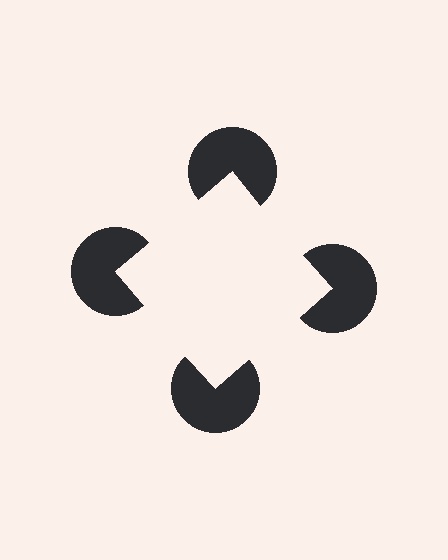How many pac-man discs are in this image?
There are 4 — one at each vertex of the illusory square.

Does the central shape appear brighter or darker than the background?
It typically appears slightly brighter than the background, even though no actual brightness change is drawn.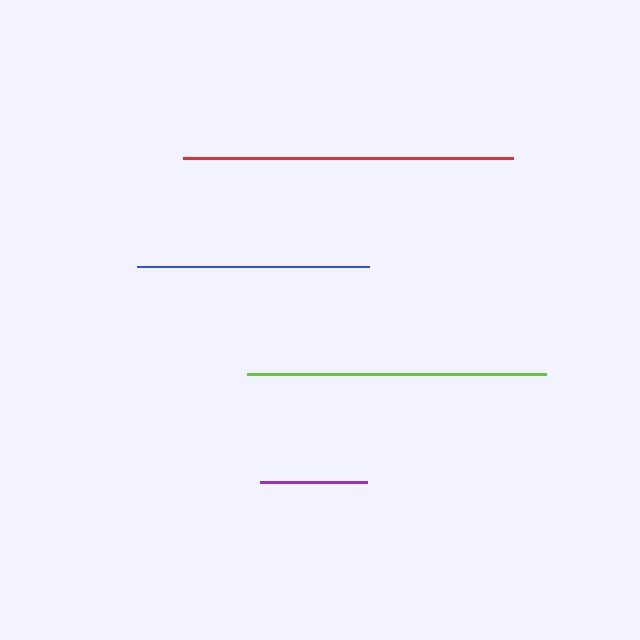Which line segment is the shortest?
The purple line is the shortest at approximately 107 pixels.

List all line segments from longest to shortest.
From longest to shortest: red, lime, blue, purple.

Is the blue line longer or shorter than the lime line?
The lime line is longer than the blue line.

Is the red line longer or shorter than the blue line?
The red line is longer than the blue line.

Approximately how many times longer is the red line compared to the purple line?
The red line is approximately 3.1 times the length of the purple line.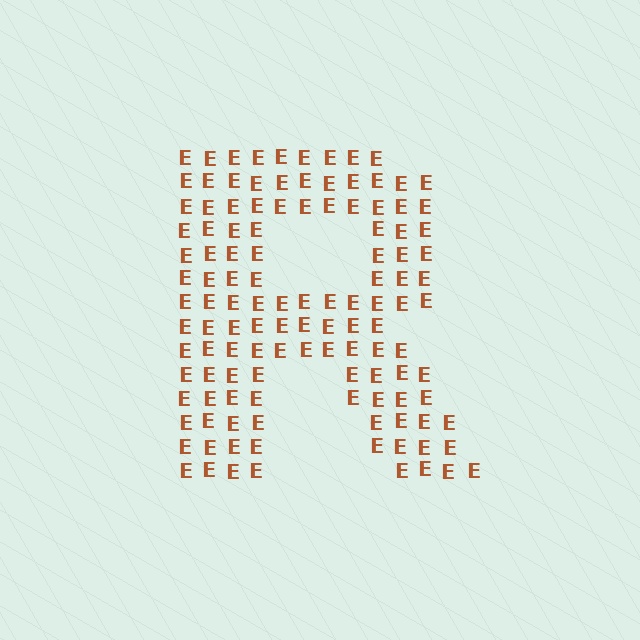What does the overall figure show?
The overall figure shows the letter R.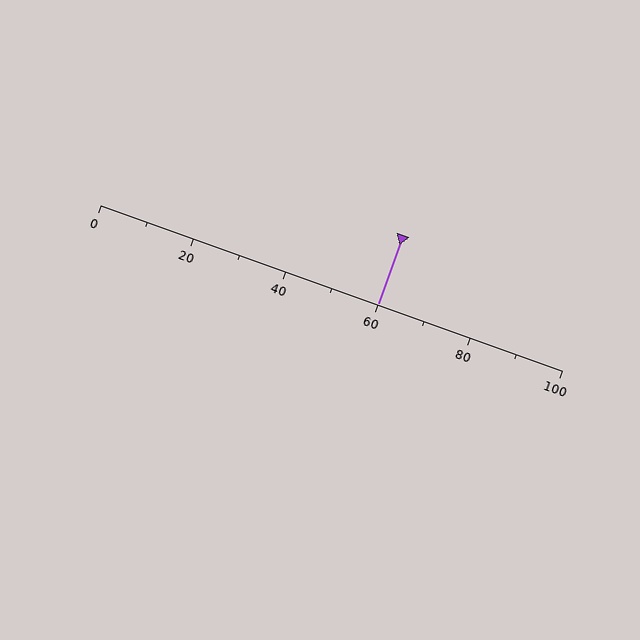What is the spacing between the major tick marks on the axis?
The major ticks are spaced 20 apart.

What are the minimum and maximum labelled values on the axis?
The axis runs from 0 to 100.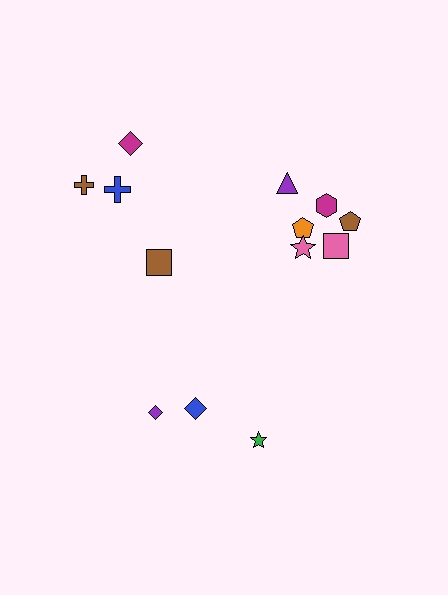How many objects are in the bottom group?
There are 3 objects.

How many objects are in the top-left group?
There are 4 objects.